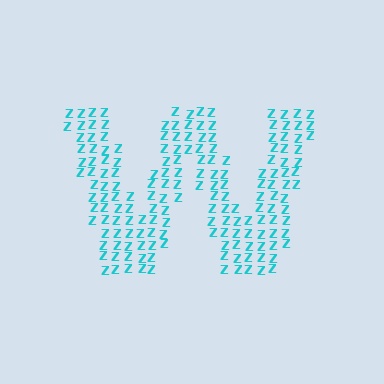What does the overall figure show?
The overall figure shows the letter W.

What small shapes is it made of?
It is made of small letter Z's.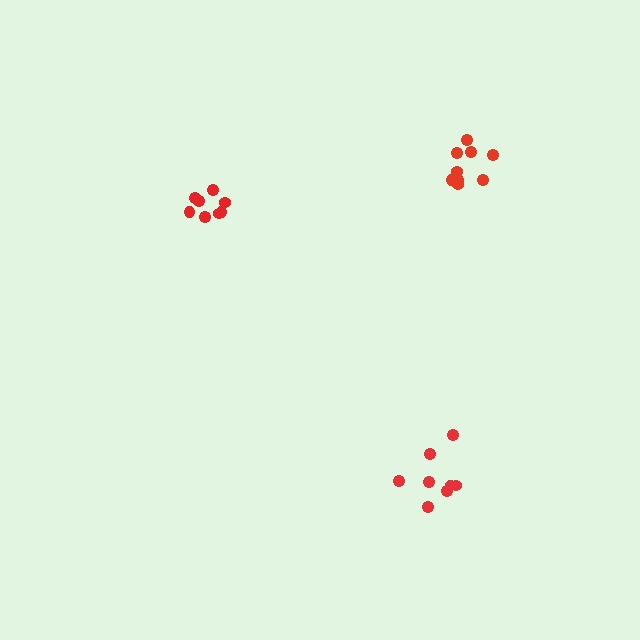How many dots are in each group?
Group 1: 8 dots, Group 2: 9 dots, Group 3: 8 dots (25 total).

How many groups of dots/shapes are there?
There are 3 groups.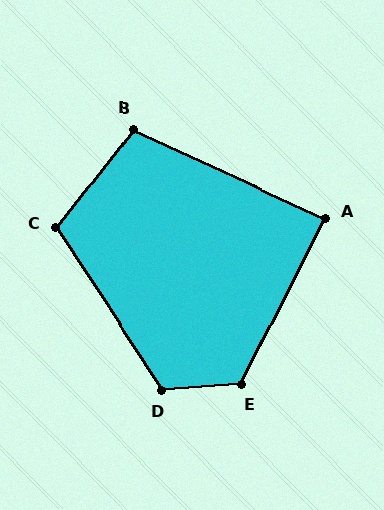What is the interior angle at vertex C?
Approximately 109 degrees (obtuse).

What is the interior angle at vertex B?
Approximately 103 degrees (obtuse).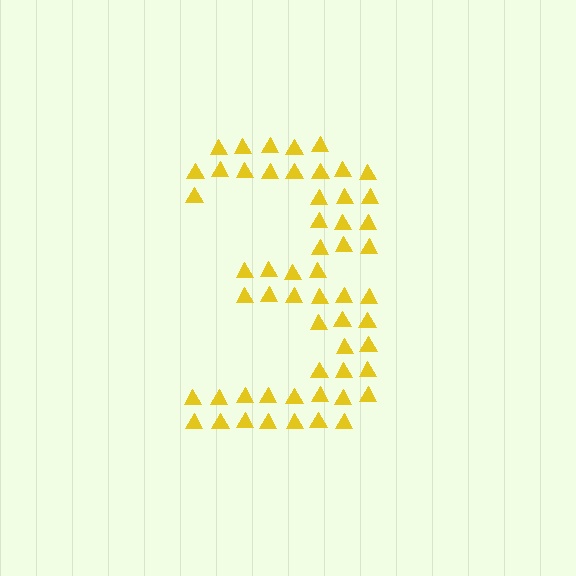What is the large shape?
The large shape is the digit 3.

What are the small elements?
The small elements are triangles.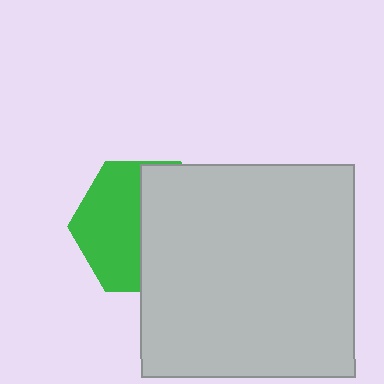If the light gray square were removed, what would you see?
You would see the complete green hexagon.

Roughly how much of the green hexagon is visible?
About half of it is visible (roughly 48%).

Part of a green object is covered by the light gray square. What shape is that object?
It is a hexagon.